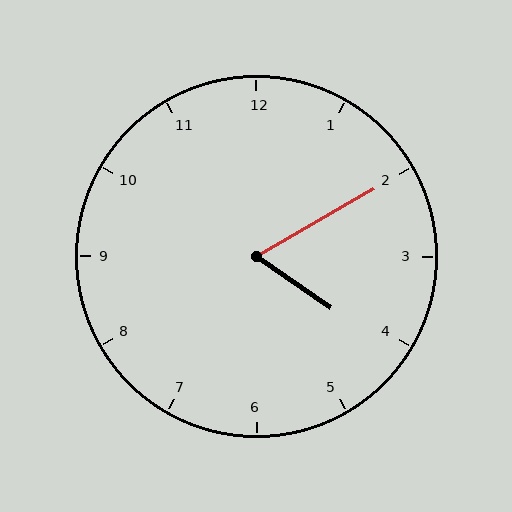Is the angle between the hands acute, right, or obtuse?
It is acute.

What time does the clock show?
4:10.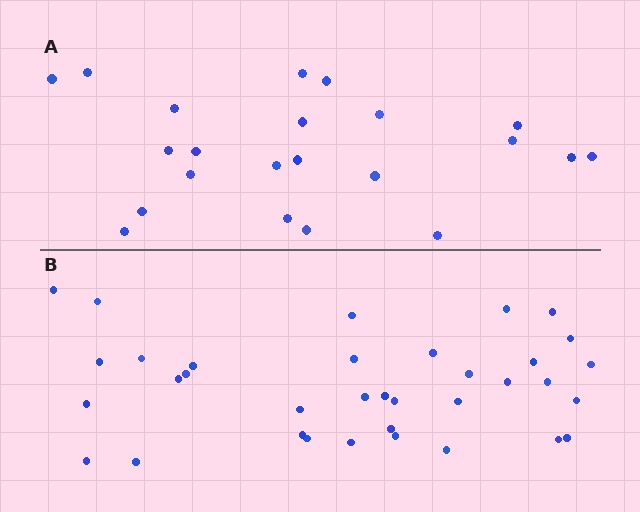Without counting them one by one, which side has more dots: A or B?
Region B (the bottom region) has more dots.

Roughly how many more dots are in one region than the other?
Region B has approximately 15 more dots than region A.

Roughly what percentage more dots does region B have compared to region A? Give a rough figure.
About 60% more.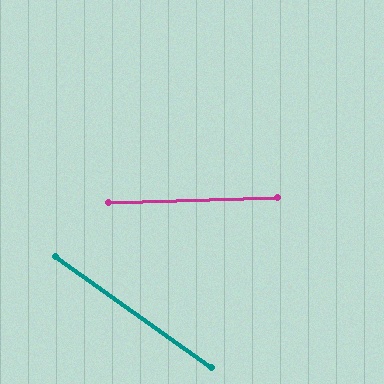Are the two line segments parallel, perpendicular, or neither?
Neither parallel nor perpendicular — they differ by about 37°.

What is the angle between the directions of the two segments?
Approximately 37 degrees.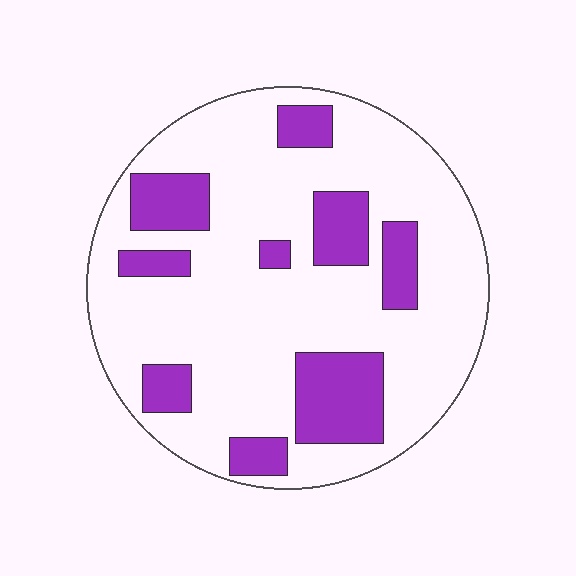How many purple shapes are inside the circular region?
9.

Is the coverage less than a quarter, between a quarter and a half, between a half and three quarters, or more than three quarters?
Less than a quarter.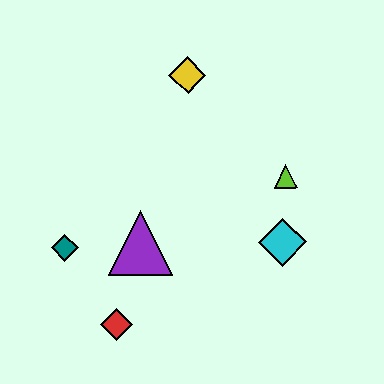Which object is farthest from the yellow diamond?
The red diamond is farthest from the yellow diamond.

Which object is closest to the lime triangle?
The cyan diamond is closest to the lime triangle.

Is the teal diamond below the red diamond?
No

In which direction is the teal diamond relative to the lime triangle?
The teal diamond is to the left of the lime triangle.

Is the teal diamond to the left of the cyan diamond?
Yes